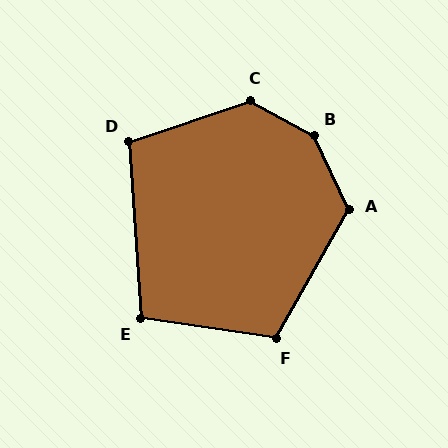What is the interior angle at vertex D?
Approximately 105 degrees (obtuse).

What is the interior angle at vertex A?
Approximately 125 degrees (obtuse).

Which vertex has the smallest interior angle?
E, at approximately 102 degrees.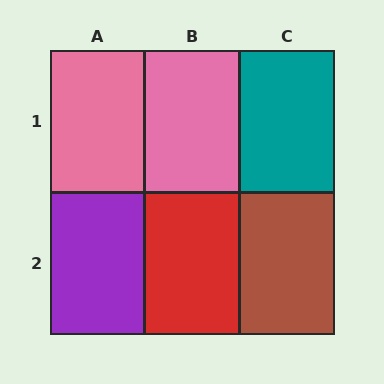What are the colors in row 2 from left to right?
Purple, red, brown.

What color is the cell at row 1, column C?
Teal.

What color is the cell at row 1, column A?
Pink.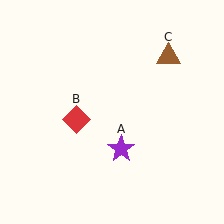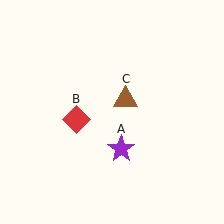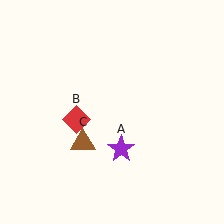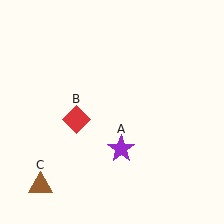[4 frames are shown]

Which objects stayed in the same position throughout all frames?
Purple star (object A) and red diamond (object B) remained stationary.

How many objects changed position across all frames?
1 object changed position: brown triangle (object C).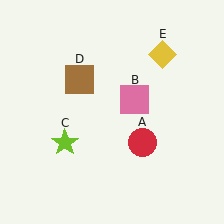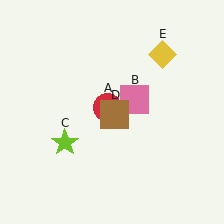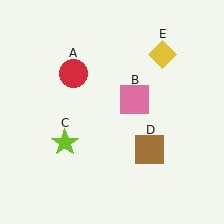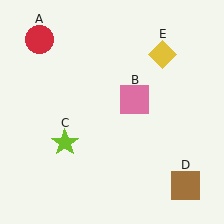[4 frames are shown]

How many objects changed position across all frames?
2 objects changed position: red circle (object A), brown square (object D).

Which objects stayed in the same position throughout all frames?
Pink square (object B) and lime star (object C) and yellow diamond (object E) remained stationary.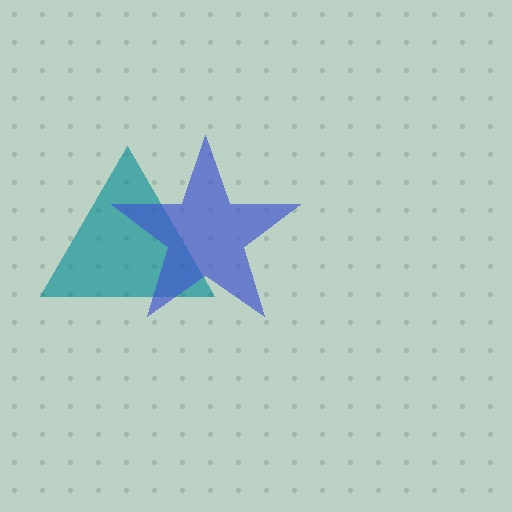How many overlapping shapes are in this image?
There are 2 overlapping shapes in the image.